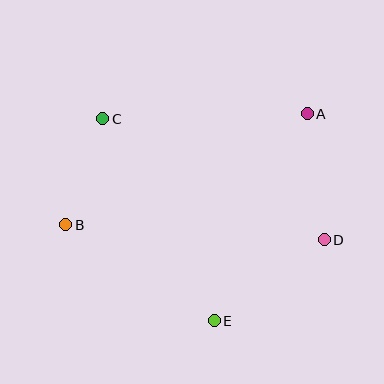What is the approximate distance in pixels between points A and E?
The distance between A and E is approximately 227 pixels.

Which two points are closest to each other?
Points B and C are closest to each other.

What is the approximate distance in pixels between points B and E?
The distance between B and E is approximately 177 pixels.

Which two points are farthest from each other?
Points A and B are farthest from each other.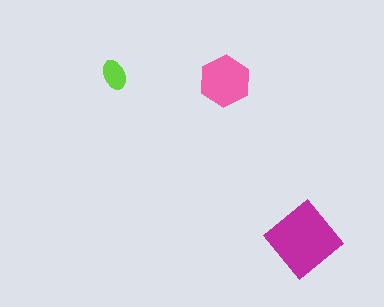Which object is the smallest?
The lime ellipse.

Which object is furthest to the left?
The lime ellipse is leftmost.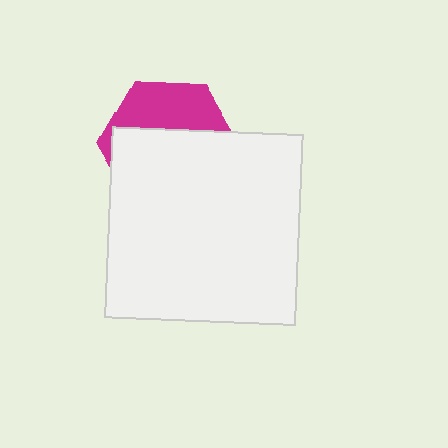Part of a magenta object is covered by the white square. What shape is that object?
It is a hexagon.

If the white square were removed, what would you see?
You would see the complete magenta hexagon.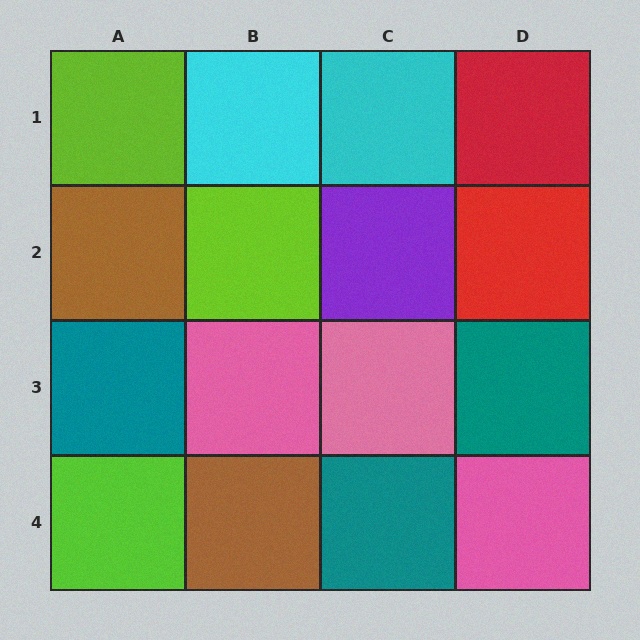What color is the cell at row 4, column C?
Teal.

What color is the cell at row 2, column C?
Purple.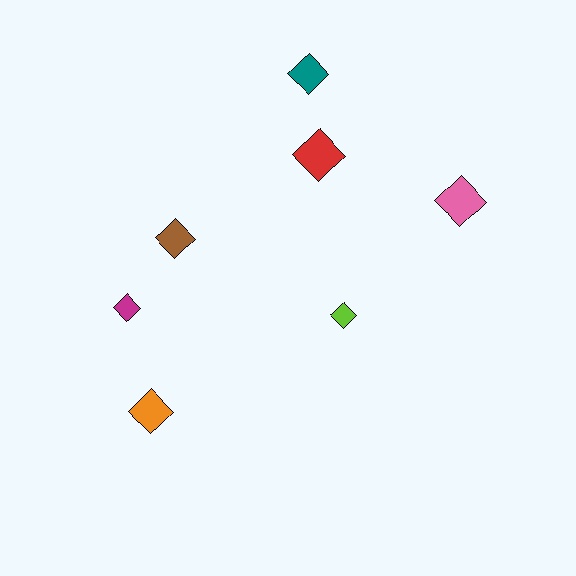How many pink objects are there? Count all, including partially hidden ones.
There is 1 pink object.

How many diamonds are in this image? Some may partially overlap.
There are 7 diamonds.